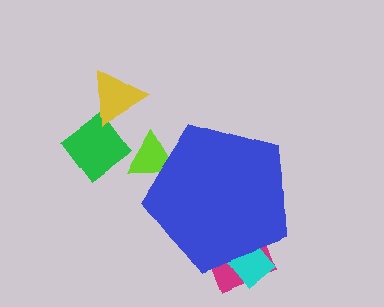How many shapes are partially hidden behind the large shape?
3 shapes are partially hidden.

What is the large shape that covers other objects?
A blue pentagon.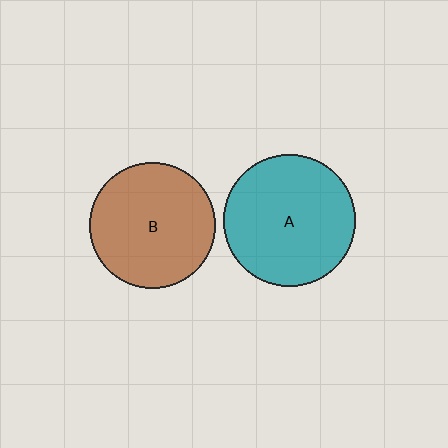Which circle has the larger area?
Circle A (teal).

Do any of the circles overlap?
No, none of the circles overlap.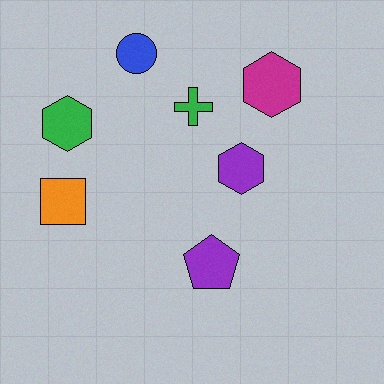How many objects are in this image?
There are 7 objects.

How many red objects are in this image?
There are no red objects.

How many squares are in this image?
There is 1 square.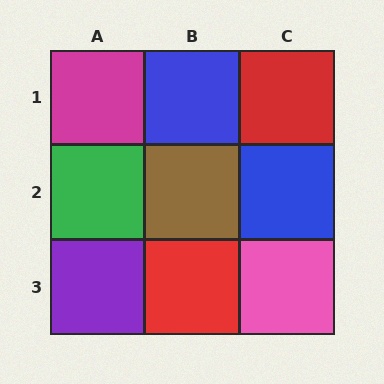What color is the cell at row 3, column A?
Purple.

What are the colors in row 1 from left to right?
Magenta, blue, red.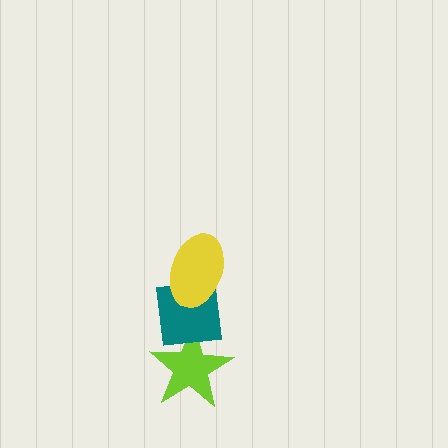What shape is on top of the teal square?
The yellow ellipse is on top of the teal square.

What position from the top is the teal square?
The teal square is 2nd from the top.